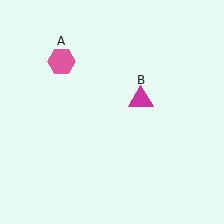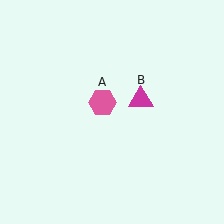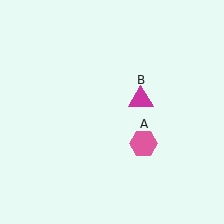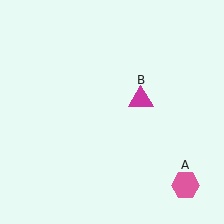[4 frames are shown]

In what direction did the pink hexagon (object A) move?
The pink hexagon (object A) moved down and to the right.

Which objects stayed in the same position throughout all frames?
Magenta triangle (object B) remained stationary.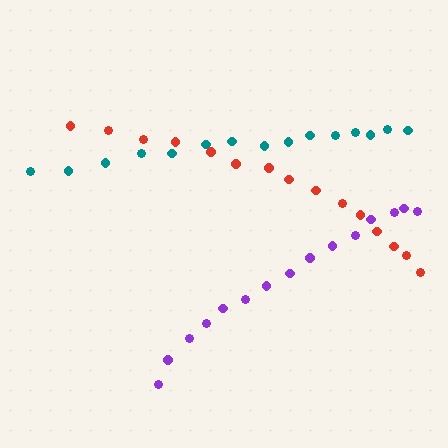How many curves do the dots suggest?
There are 3 distinct paths.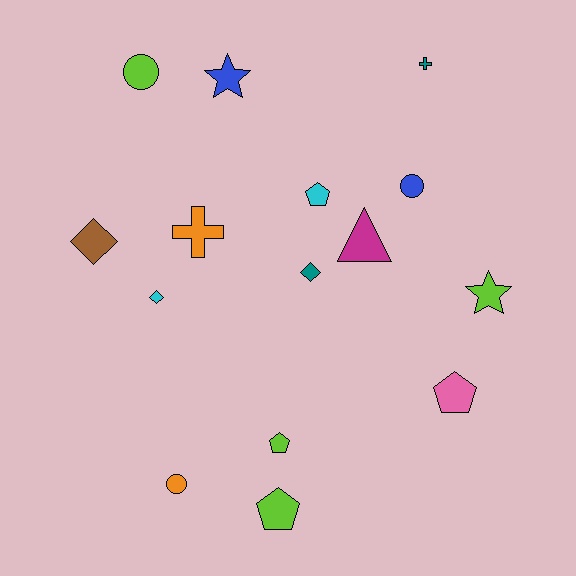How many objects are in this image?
There are 15 objects.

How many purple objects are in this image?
There are no purple objects.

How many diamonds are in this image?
There are 3 diamonds.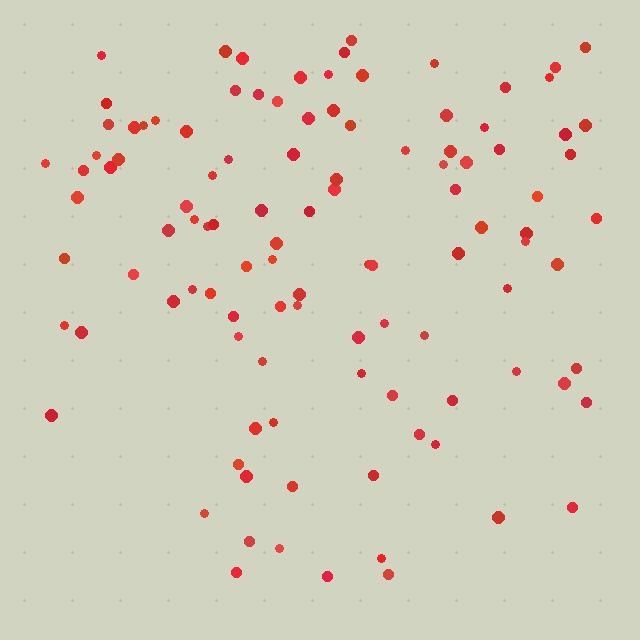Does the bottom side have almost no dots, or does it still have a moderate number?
Still a moderate number, just noticeably fewer than the top.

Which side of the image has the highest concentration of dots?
The top.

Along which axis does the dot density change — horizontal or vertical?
Vertical.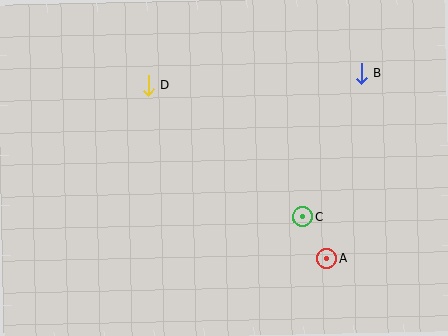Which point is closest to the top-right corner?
Point B is closest to the top-right corner.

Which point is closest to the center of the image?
Point C at (303, 217) is closest to the center.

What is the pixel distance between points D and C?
The distance between D and C is 203 pixels.